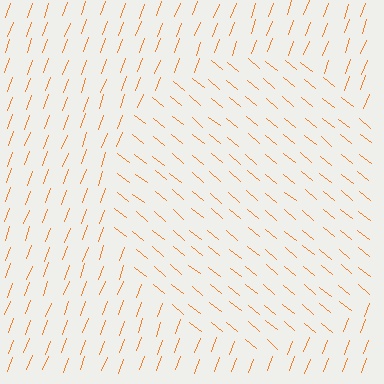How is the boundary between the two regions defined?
The boundary is defined purely by a change in line orientation (approximately 71 degrees difference). All lines are the same color and thickness.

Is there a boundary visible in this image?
Yes, there is a texture boundary formed by a change in line orientation.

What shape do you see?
I see a circle.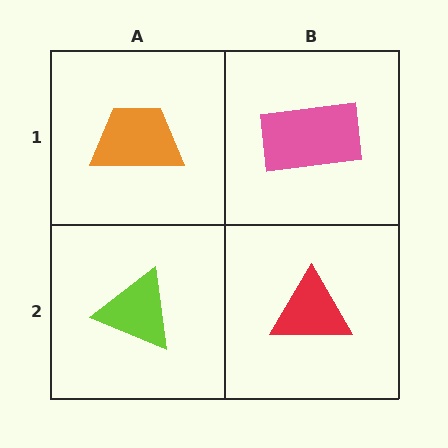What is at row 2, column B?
A red triangle.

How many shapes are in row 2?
2 shapes.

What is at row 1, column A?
An orange trapezoid.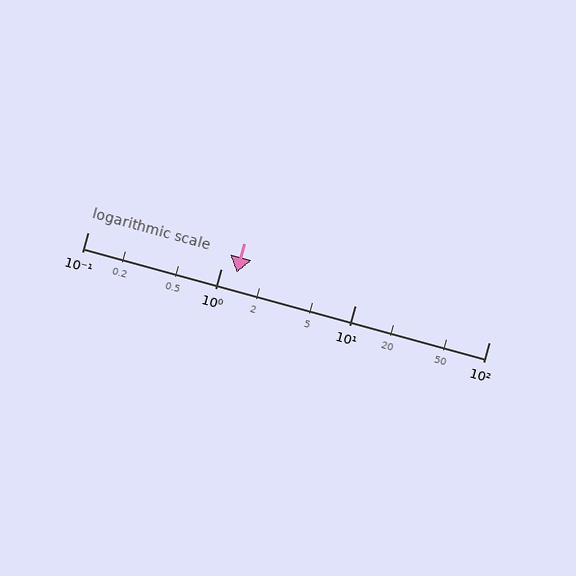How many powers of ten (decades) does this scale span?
The scale spans 3 decades, from 0.1 to 100.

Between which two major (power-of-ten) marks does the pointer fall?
The pointer is between 1 and 10.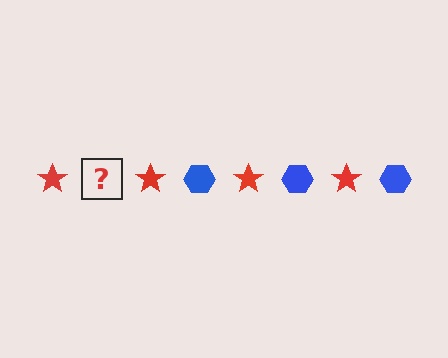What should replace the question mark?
The question mark should be replaced with a blue hexagon.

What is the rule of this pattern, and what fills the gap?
The rule is that the pattern alternates between red star and blue hexagon. The gap should be filled with a blue hexagon.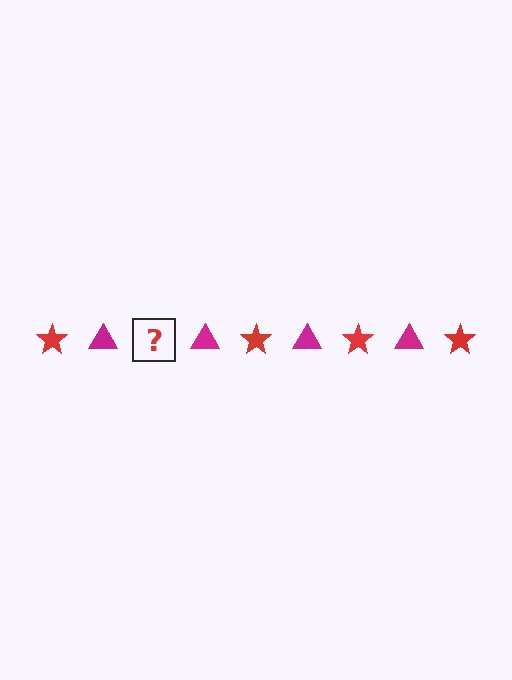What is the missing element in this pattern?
The missing element is a red star.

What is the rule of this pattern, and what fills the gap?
The rule is that the pattern alternates between red star and magenta triangle. The gap should be filled with a red star.